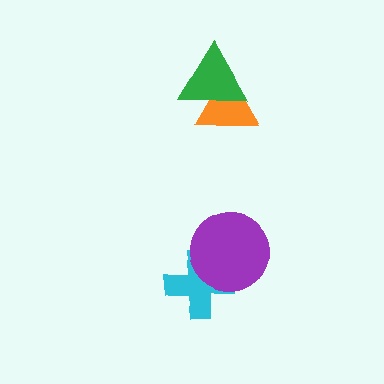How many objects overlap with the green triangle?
1 object overlaps with the green triangle.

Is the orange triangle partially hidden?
Yes, it is partially covered by another shape.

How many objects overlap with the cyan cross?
1 object overlaps with the cyan cross.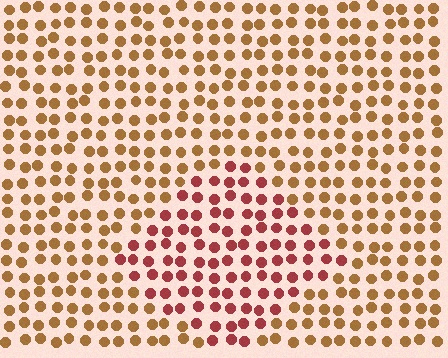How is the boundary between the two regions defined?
The boundary is defined purely by a slight shift in hue (about 37 degrees). Spacing, size, and orientation are identical on both sides.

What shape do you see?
I see a diamond.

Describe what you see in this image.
The image is filled with small brown elements in a uniform arrangement. A diamond-shaped region is visible where the elements are tinted to a slightly different hue, forming a subtle color boundary.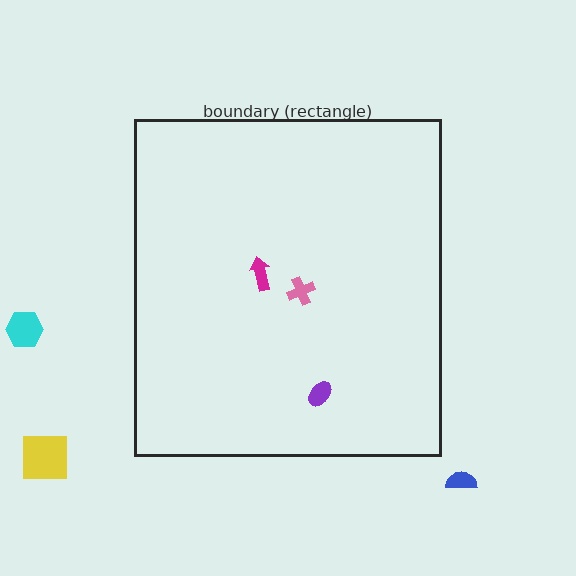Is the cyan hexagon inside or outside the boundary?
Outside.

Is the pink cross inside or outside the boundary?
Inside.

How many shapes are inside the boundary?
3 inside, 3 outside.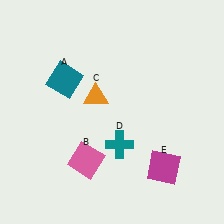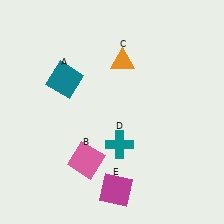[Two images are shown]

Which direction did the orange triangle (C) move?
The orange triangle (C) moved up.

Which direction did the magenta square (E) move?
The magenta square (E) moved left.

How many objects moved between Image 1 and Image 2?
2 objects moved between the two images.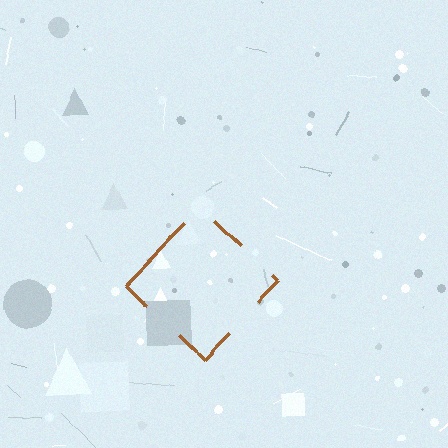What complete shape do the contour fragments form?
The contour fragments form a diamond.